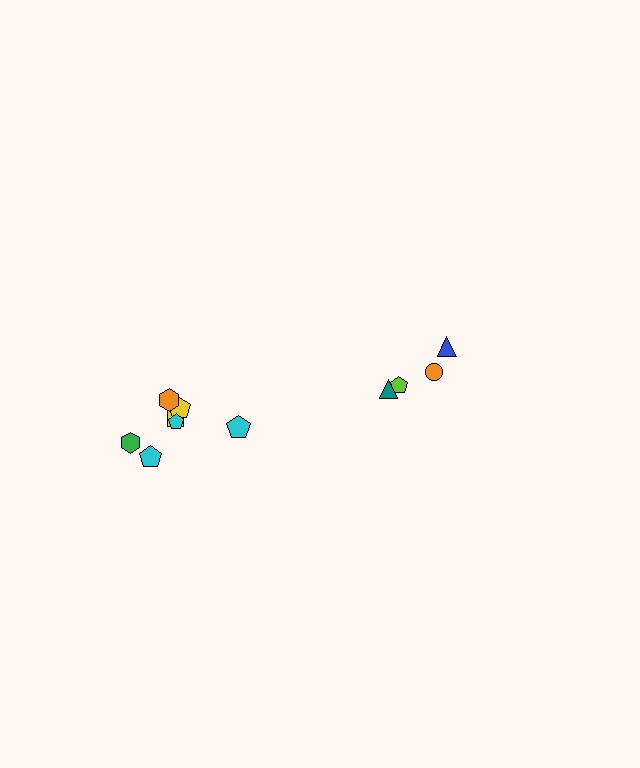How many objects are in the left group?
There are 7 objects.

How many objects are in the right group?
There are 4 objects.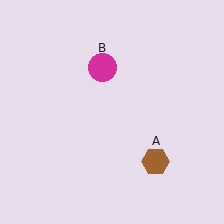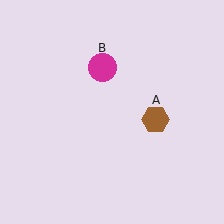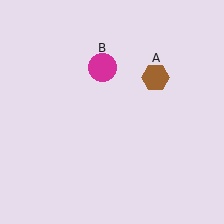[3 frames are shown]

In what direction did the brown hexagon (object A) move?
The brown hexagon (object A) moved up.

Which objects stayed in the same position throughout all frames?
Magenta circle (object B) remained stationary.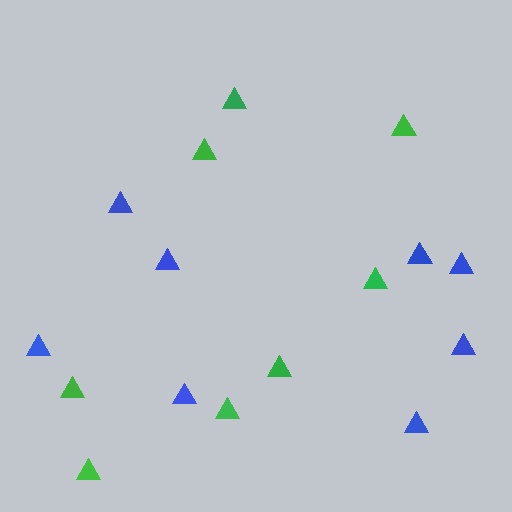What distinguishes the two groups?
There are 2 groups: one group of blue triangles (8) and one group of green triangles (8).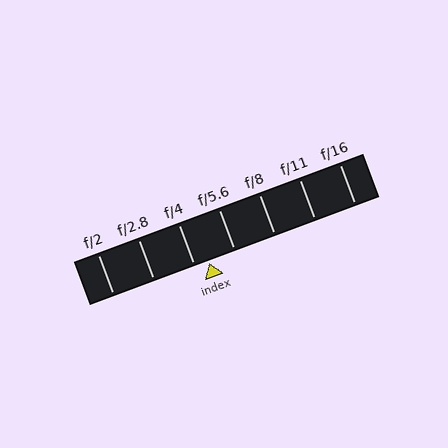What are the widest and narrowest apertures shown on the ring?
The widest aperture shown is f/2 and the narrowest is f/16.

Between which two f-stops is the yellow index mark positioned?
The index mark is between f/4 and f/5.6.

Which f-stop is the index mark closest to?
The index mark is closest to f/4.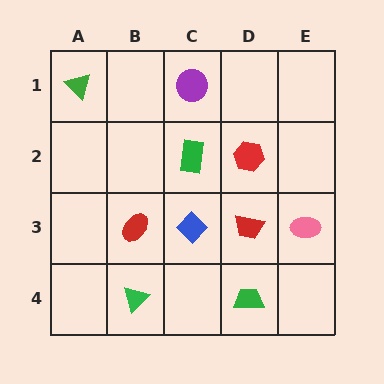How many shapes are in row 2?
2 shapes.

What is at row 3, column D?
A red trapezoid.